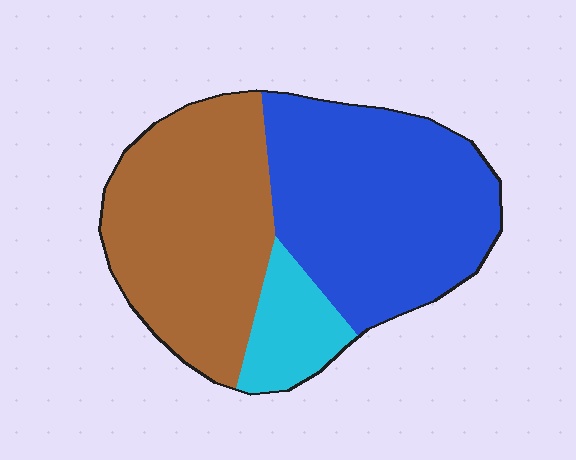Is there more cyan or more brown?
Brown.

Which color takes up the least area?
Cyan, at roughly 10%.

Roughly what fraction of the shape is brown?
Brown covers about 40% of the shape.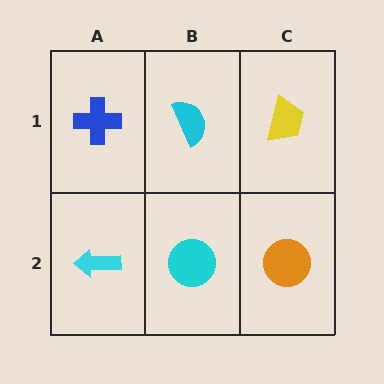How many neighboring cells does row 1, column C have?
2.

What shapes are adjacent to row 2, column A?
A blue cross (row 1, column A), a cyan circle (row 2, column B).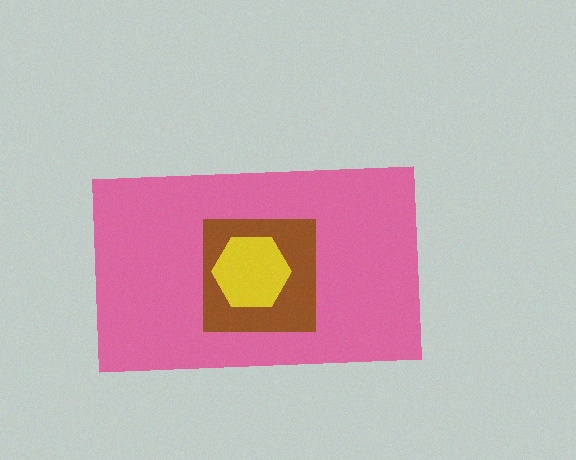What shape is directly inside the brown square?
The yellow hexagon.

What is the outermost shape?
The pink rectangle.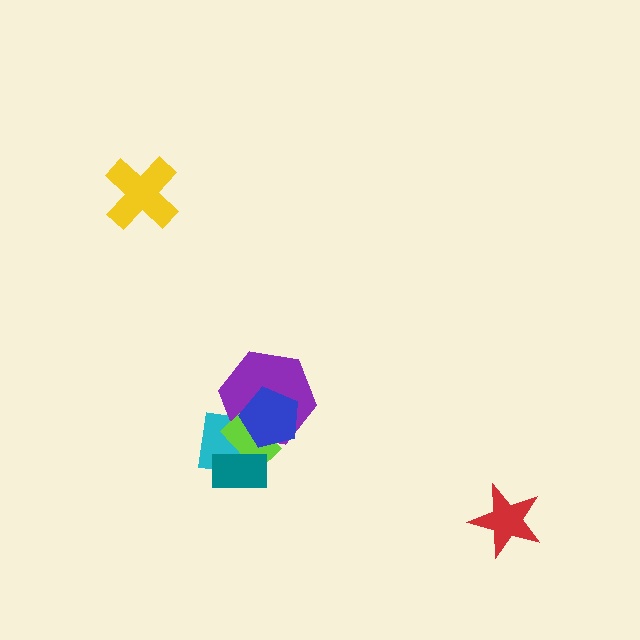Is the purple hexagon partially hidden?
Yes, it is partially covered by another shape.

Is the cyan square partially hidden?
Yes, it is partially covered by another shape.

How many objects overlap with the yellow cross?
0 objects overlap with the yellow cross.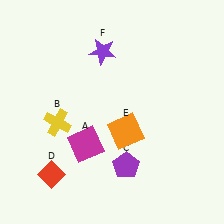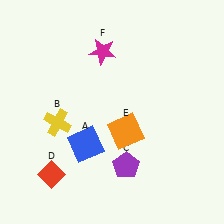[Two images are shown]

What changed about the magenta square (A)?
In Image 1, A is magenta. In Image 2, it changed to blue.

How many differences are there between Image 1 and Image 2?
There are 2 differences between the two images.